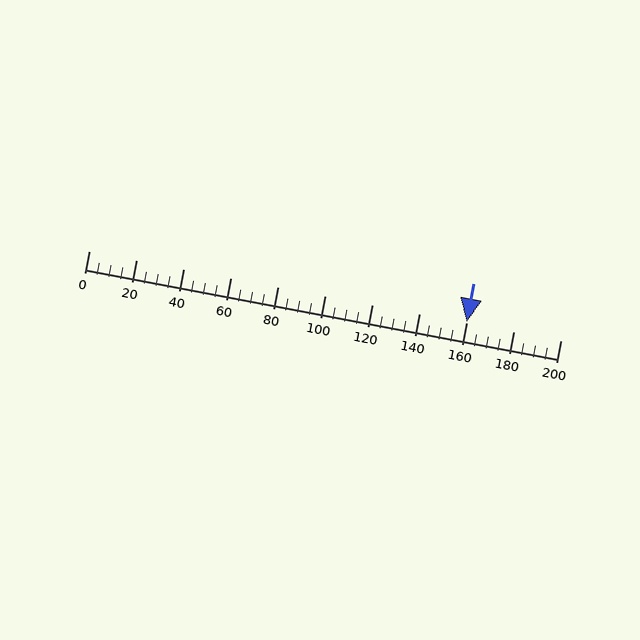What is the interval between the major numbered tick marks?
The major tick marks are spaced 20 units apart.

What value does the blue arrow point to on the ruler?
The blue arrow points to approximately 160.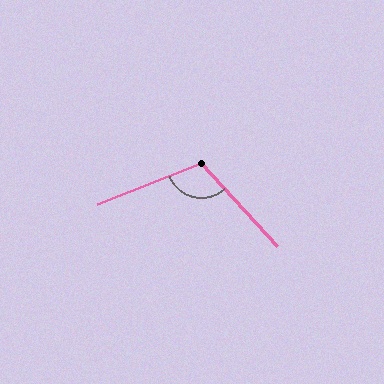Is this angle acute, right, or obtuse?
It is obtuse.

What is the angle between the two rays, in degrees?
Approximately 111 degrees.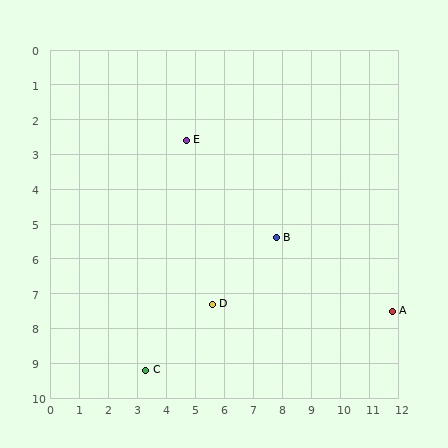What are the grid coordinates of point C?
Point C is at approximately (3.3, 9.2).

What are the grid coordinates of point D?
Point D is at approximately (5.6, 7.3).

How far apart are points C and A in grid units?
Points C and A are about 8.7 grid units apart.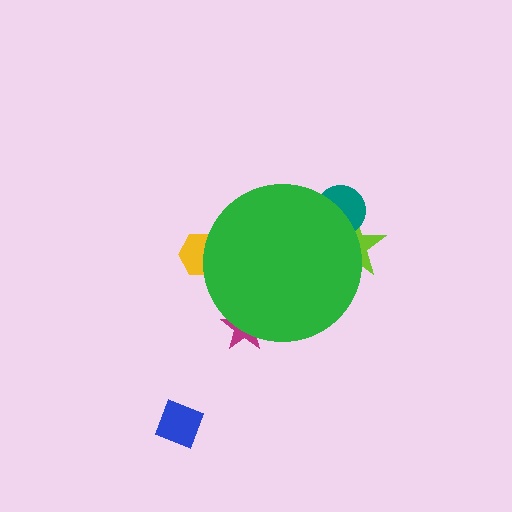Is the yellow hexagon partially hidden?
Yes, the yellow hexagon is partially hidden behind the green circle.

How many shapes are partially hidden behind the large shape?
4 shapes are partially hidden.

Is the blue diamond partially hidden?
No, the blue diamond is fully visible.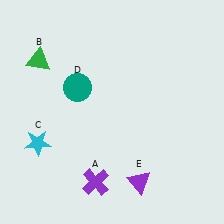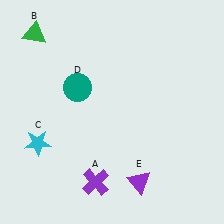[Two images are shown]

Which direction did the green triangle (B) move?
The green triangle (B) moved up.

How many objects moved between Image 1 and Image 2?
1 object moved between the two images.